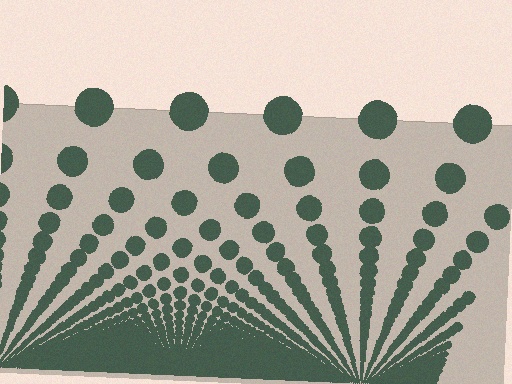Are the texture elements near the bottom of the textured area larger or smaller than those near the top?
Smaller. The gradient is inverted — elements near the bottom are smaller and denser.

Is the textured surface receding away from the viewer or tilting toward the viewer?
The surface appears to tilt toward the viewer. Texture elements get larger and sparser toward the top.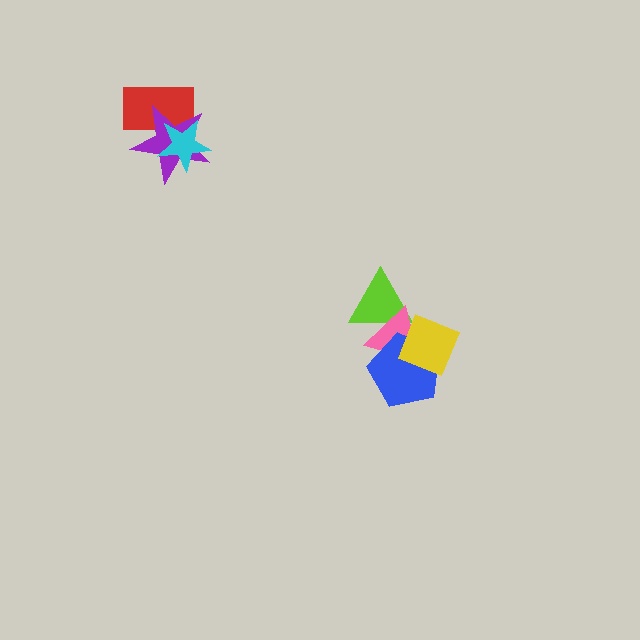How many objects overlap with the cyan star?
2 objects overlap with the cyan star.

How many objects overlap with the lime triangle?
1 object overlaps with the lime triangle.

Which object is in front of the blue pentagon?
The yellow diamond is in front of the blue pentagon.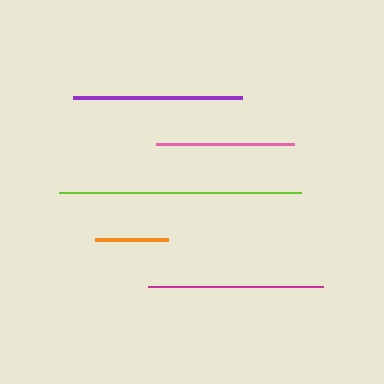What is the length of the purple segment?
The purple segment is approximately 169 pixels long.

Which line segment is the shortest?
The orange line is the shortest at approximately 73 pixels.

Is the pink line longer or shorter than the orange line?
The pink line is longer than the orange line.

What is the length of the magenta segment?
The magenta segment is approximately 175 pixels long.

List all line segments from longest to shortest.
From longest to shortest: lime, magenta, purple, pink, orange.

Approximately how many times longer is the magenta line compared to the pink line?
The magenta line is approximately 1.3 times the length of the pink line.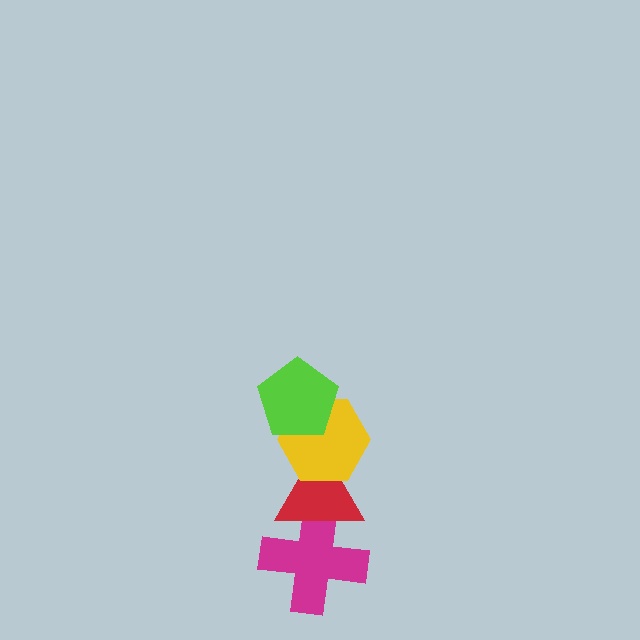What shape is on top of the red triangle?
The yellow hexagon is on top of the red triangle.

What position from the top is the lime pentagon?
The lime pentagon is 1st from the top.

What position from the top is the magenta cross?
The magenta cross is 4th from the top.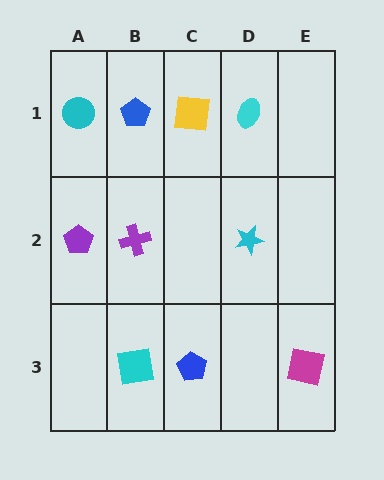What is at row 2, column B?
A purple cross.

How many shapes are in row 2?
3 shapes.